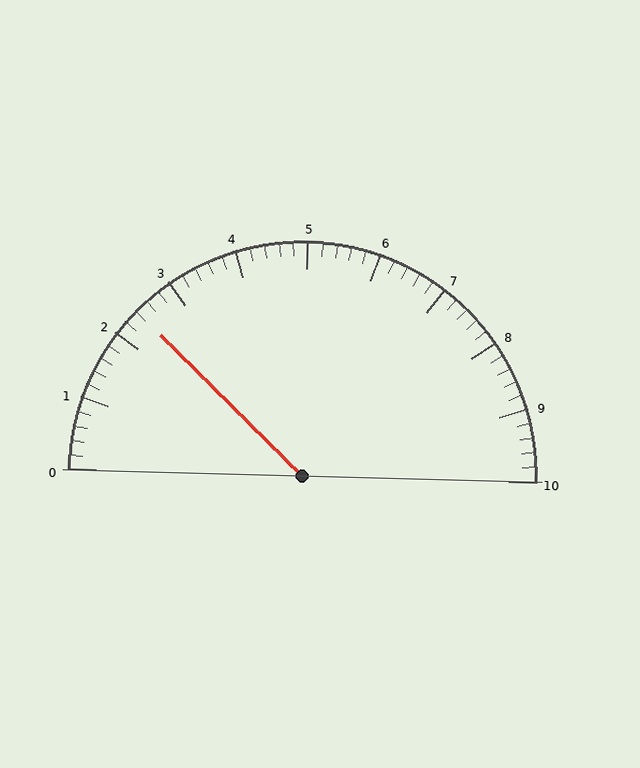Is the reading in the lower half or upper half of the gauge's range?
The reading is in the lower half of the range (0 to 10).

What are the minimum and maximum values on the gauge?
The gauge ranges from 0 to 10.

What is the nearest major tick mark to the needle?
The nearest major tick mark is 2.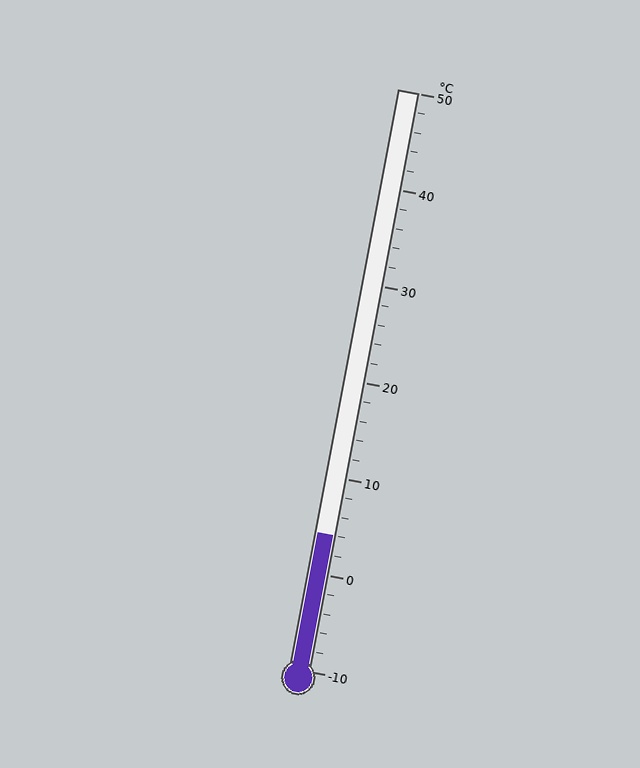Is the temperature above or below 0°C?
The temperature is above 0°C.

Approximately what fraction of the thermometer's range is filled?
The thermometer is filled to approximately 25% of its range.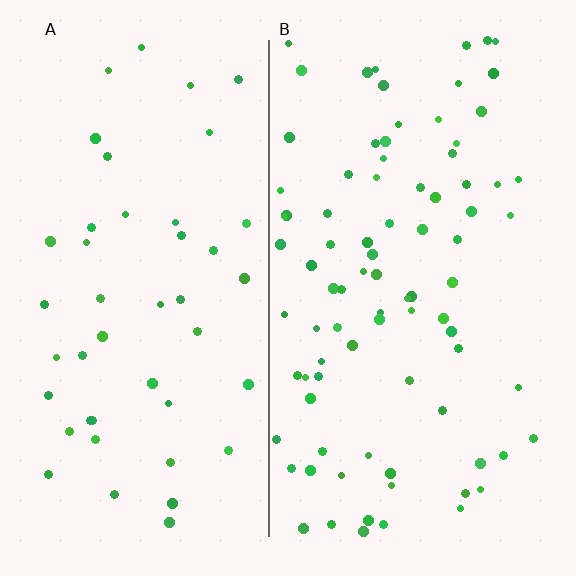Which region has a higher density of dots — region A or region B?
B (the right).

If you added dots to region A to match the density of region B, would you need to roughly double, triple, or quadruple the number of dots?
Approximately double.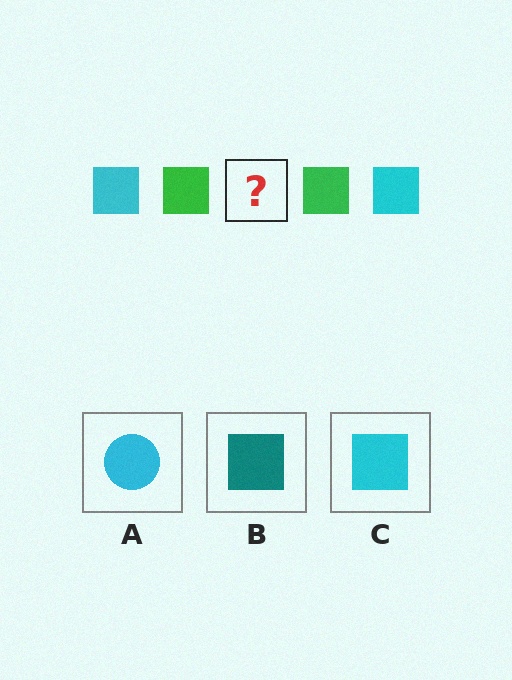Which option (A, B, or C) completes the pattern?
C.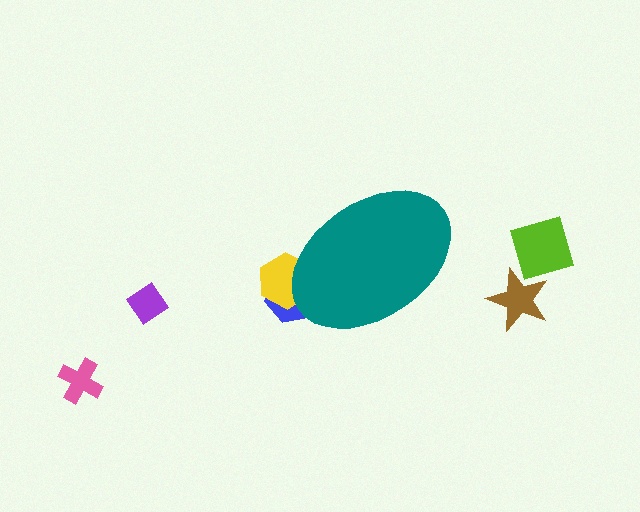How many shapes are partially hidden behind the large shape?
2 shapes are partially hidden.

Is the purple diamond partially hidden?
No, the purple diamond is fully visible.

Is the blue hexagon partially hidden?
Yes, the blue hexagon is partially hidden behind the teal ellipse.